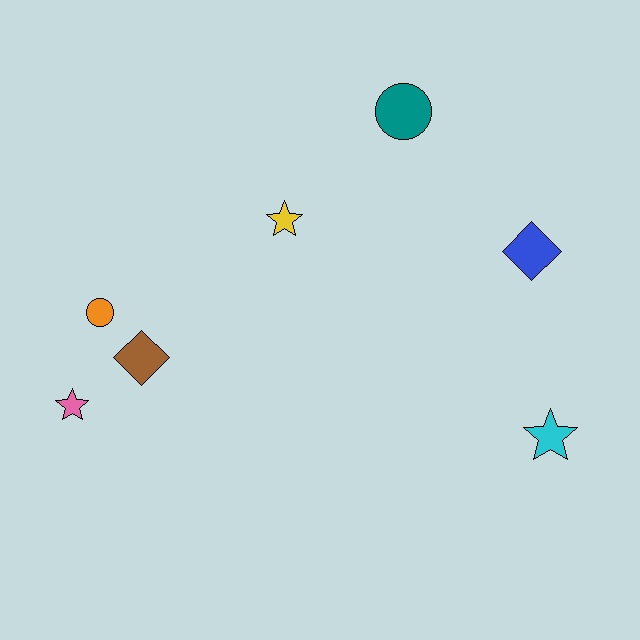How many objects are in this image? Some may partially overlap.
There are 7 objects.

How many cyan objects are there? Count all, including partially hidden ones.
There is 1 cyan object.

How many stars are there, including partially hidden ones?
There are 3 stars.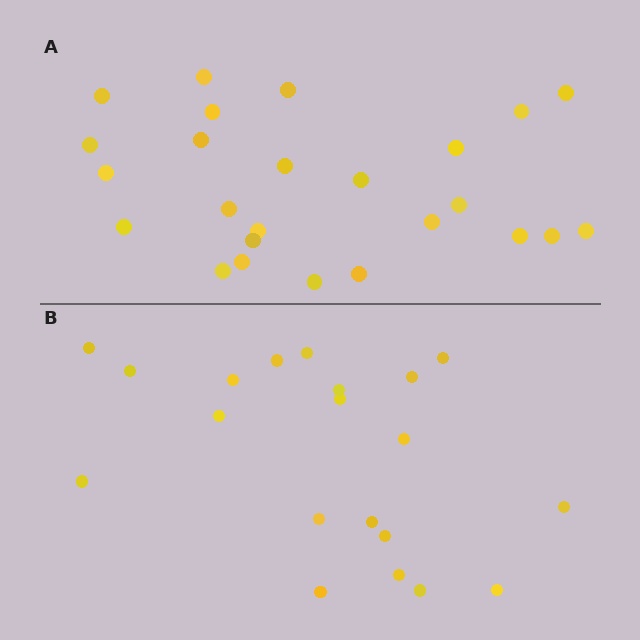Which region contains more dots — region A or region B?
Region A (the top region) has more dots.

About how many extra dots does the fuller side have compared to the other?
Region A has about 5 more dots than region B.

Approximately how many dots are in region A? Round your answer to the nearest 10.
About 20 dots. (The exact count is 25, which rounds to 20.)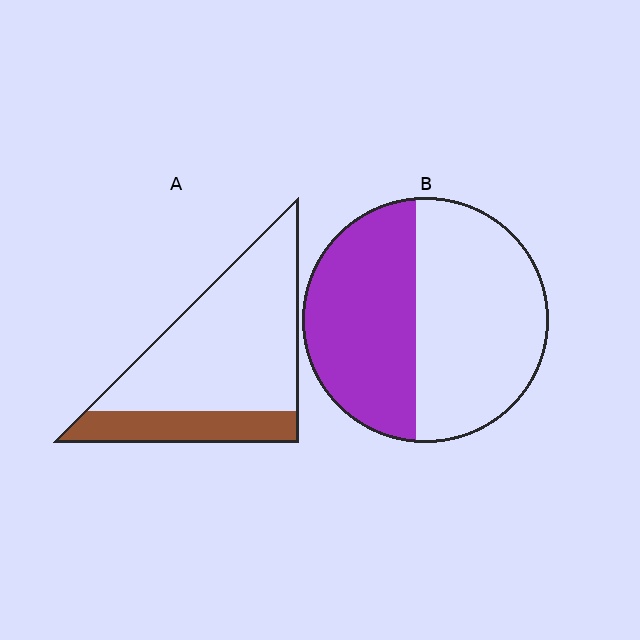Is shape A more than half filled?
No.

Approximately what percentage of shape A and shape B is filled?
A is approximately 25% and B is approximately 45%.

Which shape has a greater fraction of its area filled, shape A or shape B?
Shape B.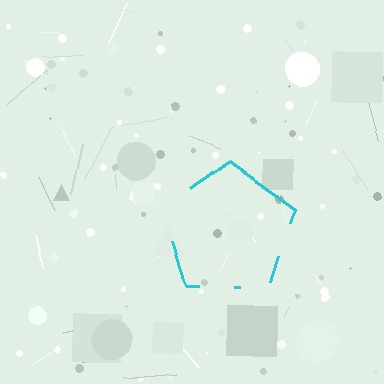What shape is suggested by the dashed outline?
The dashed outline suggests a pentagon.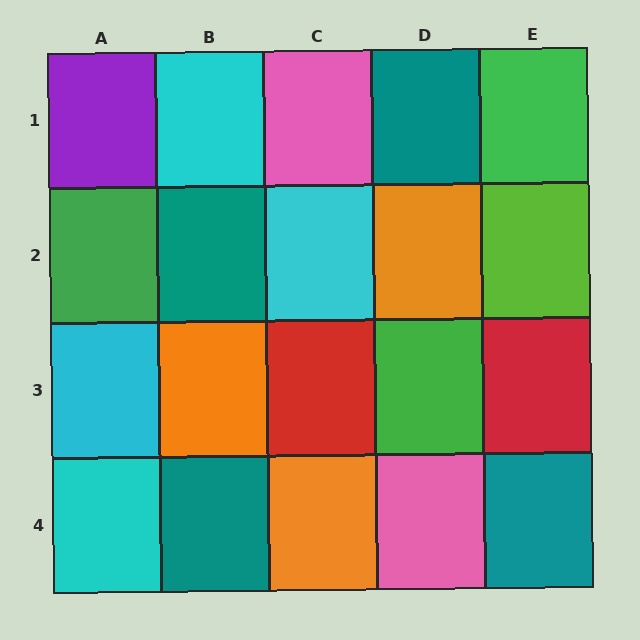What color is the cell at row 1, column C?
Pink.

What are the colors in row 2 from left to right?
Green, teal, cyan, orange, lime.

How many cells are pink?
2 cells are pink.